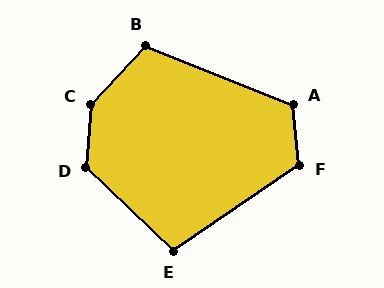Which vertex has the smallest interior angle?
E, at approximately 102 degrees.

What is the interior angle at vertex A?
Approximately 117 degrees (obtuse).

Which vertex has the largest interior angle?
C, at approximately 141 degrees.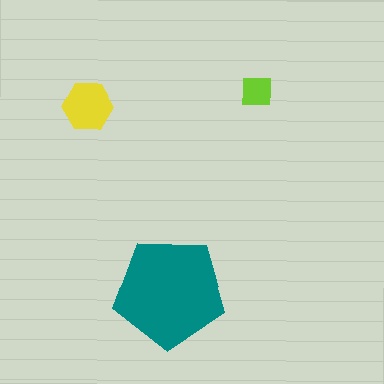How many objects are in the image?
There are 3 objects in the image.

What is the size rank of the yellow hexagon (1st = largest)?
2nd.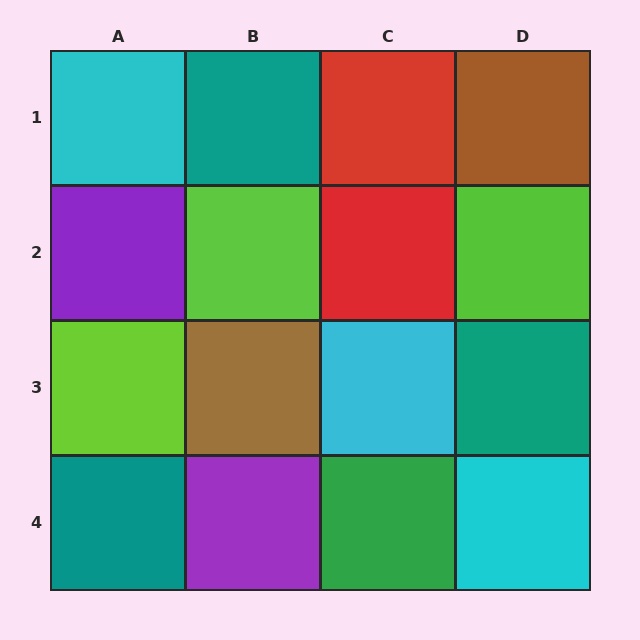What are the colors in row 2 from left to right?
Purple, lime, red, lime.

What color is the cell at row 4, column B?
Purple.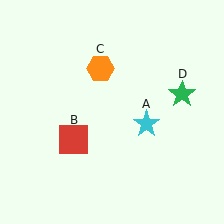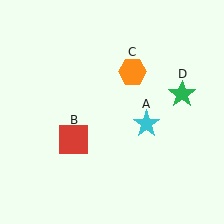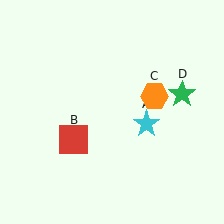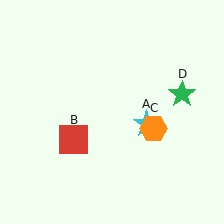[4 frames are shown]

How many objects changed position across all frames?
1 object changed position: orange hexagon (object C).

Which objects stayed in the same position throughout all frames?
Cyan star (object A) and red square (object B) and green star (object D) remained stationary.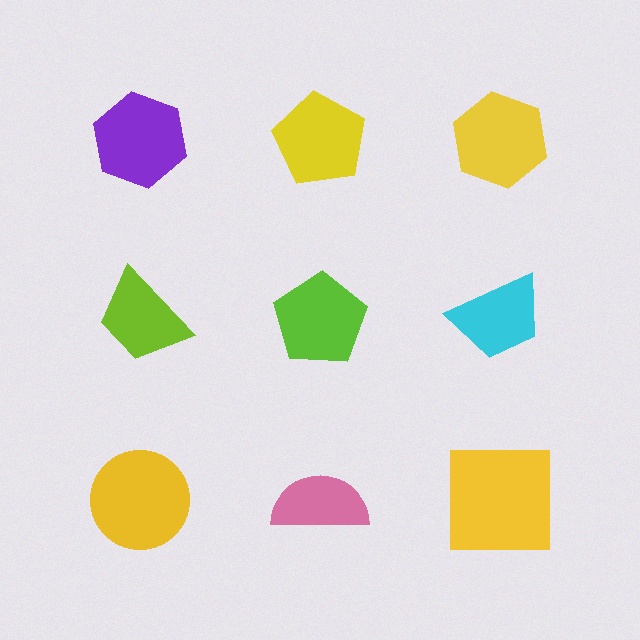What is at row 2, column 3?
A cyan trapezoid.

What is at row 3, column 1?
A yellow circle.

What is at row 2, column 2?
A lime pentagon.